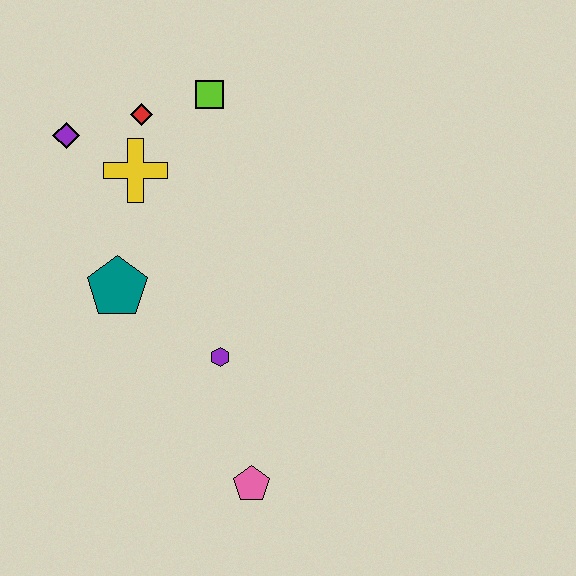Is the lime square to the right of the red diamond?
Yes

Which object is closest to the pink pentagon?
The purple hexagon is closest to the pink pentagon.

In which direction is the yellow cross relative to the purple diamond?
The yellow cross is to the right of the purple diamond.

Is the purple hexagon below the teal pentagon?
Yes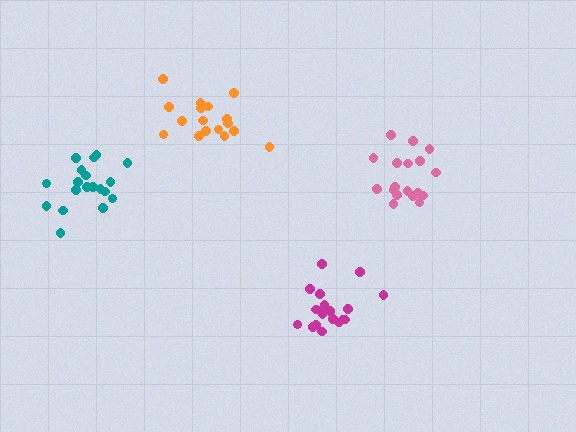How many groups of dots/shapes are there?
There are 4 groups.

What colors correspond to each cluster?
The clusters are colored: pink, magenta, teal, orange.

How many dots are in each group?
Group 1: 18 dots, Group 2: 19 dots, Group 3: 19 dots, Group 4: 17 dots (73 total).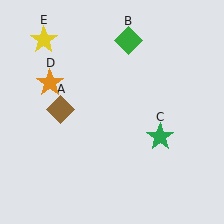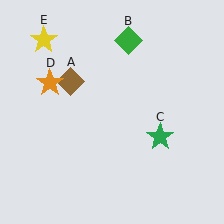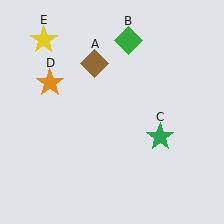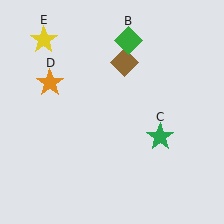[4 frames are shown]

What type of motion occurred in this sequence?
The brown diamond (object A) rotated clockwise around the center of the scene.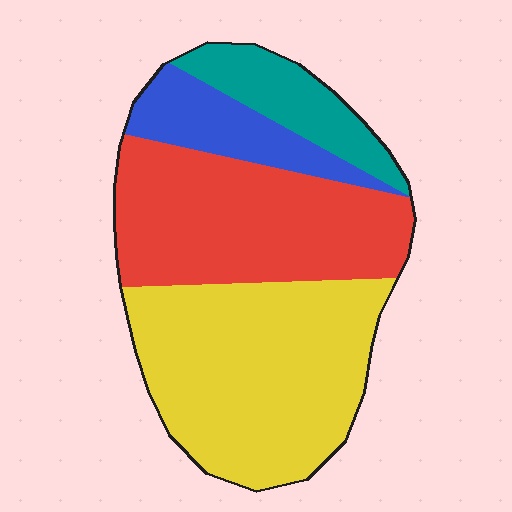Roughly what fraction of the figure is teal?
Teal covers roughly 10% of the figure.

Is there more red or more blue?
Red.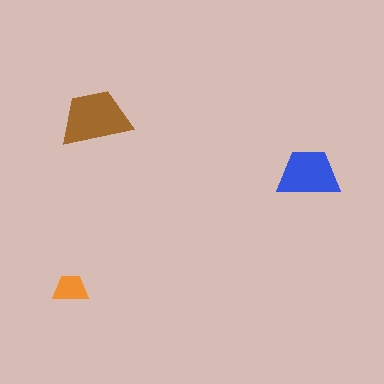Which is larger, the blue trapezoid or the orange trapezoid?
The blue one.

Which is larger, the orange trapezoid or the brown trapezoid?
The brown one.